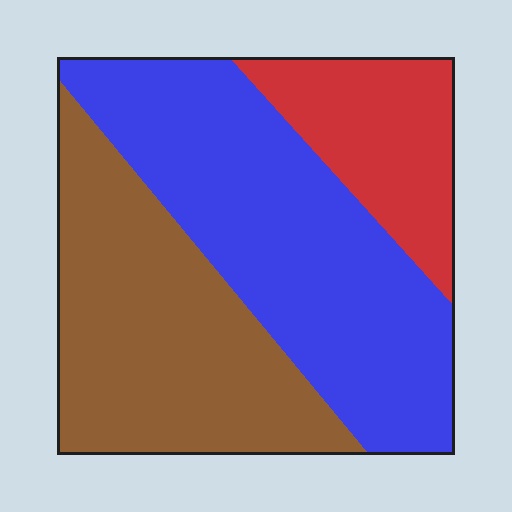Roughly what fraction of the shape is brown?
Brown covers roughly 35% of the shape.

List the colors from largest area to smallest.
From largest to smallest: blue, brown, red.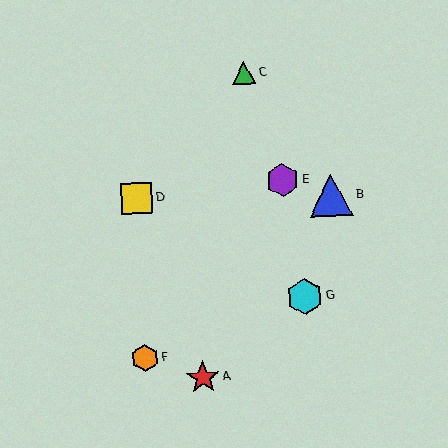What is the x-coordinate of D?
Object D is at x≈137.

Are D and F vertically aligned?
Yes, both are at x≈137.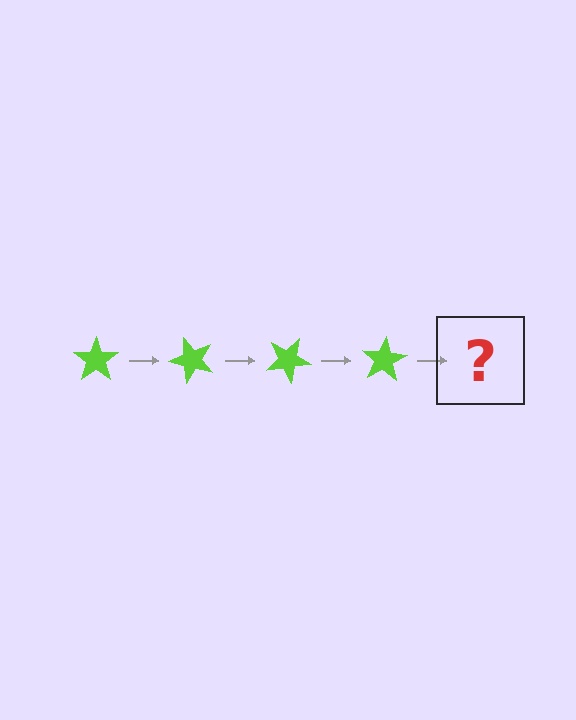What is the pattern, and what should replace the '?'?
The pattern is that the star rotates 50 degrees each step. The '?' should be a lime star rotated 200 degrees.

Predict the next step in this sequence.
The next step is a lime star rotated 200 degrees.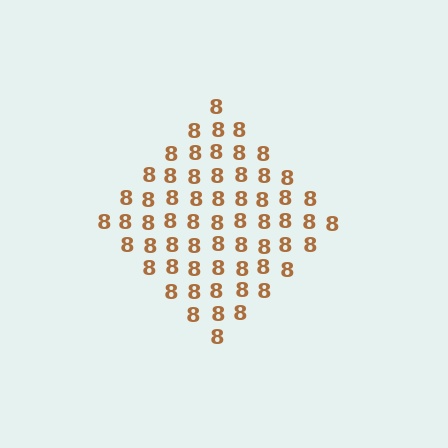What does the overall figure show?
The overall figure shows a diamond.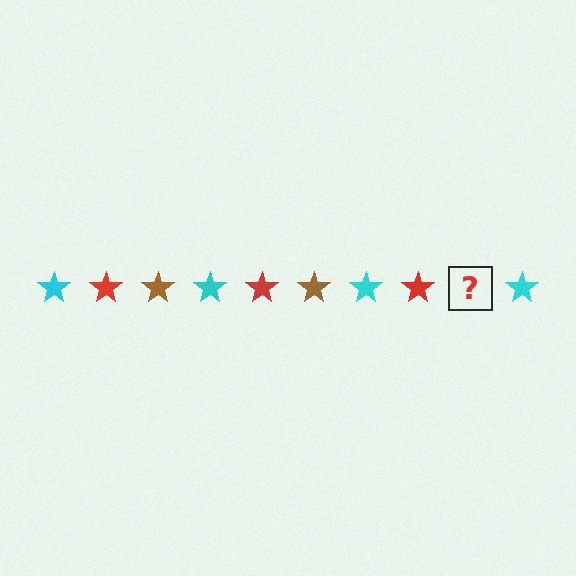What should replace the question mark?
The question mark should be replaced with a brown star.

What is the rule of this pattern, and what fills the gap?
The rule is that the pattern cycles through cyan, red, brown stars. The gap should be filled with a brown star.